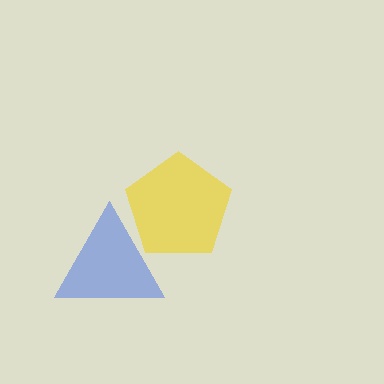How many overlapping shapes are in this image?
There are 2 overlapping shapes in the image.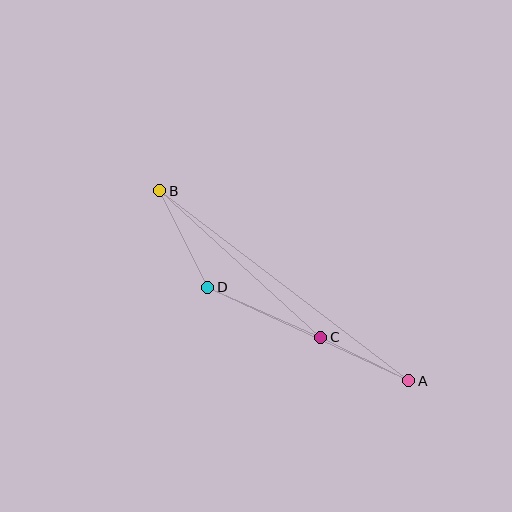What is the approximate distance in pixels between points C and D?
The distance between C and D is approximately 124 pixels.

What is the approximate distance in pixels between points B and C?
The distance between B and C is approximately 218 pixels.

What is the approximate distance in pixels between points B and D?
The distance between B and D is approximately 107 pixels.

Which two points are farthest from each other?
Points A and B are farthest from each other.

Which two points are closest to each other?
Points A and C are closest to each other.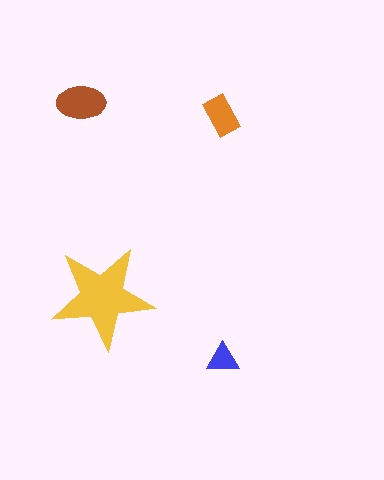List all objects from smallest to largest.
The blue triangle, the orange rectangle, the brown ellipse, the yellow star.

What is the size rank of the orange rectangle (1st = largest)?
3rd.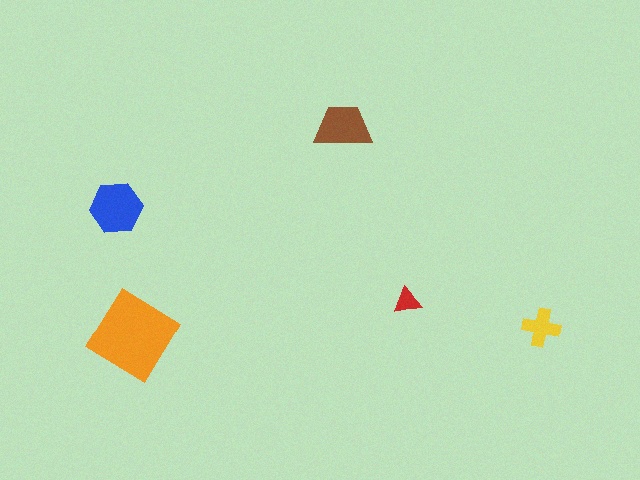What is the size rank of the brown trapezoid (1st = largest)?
3rd.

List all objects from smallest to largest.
The red triangle, the yellow cross, the brown trapezoid, the blue hexagon, the orange diamond.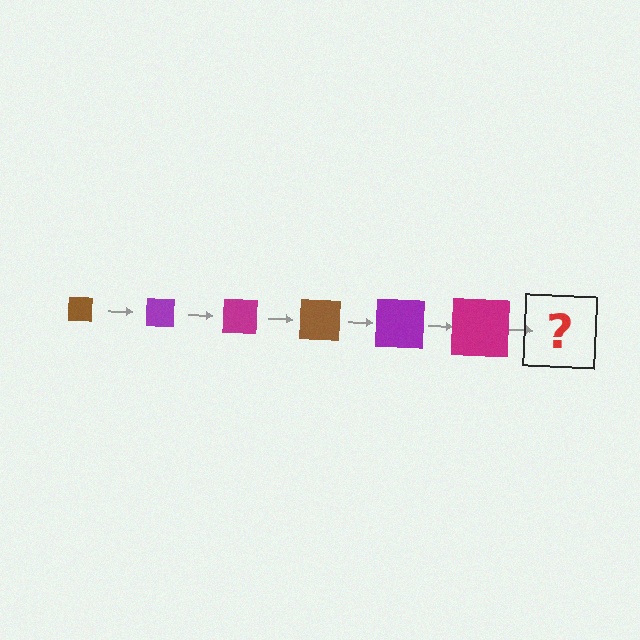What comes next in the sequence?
The next element should be a brown square, larger than the previous one.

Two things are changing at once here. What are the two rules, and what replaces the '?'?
The two rules are that the square grows larger each step and the color cycles through brown, purple, and magenta. The '?' should be a brown square, larger than the previous one.